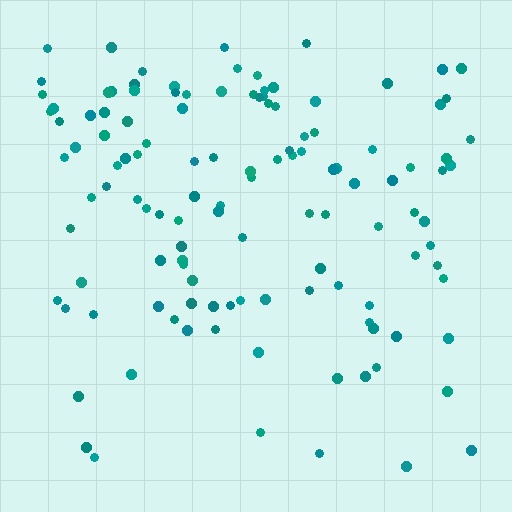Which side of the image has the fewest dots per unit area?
The bottom.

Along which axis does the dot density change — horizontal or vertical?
Vertical.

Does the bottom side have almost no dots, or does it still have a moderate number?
Still a moderate number, just noticeably fewer than the top.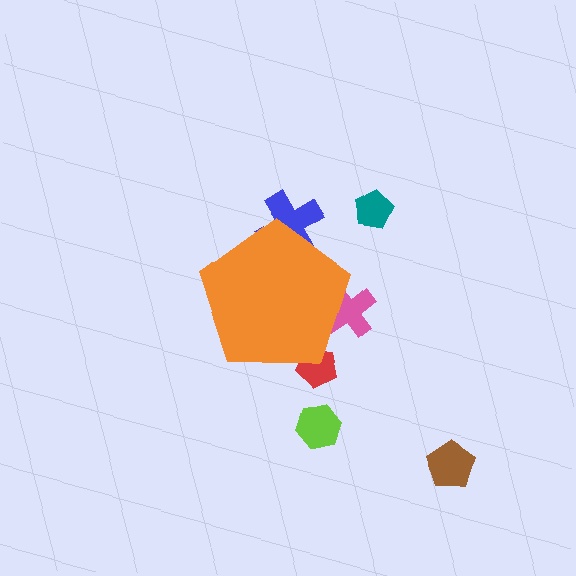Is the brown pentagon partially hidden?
No, the brown pentagon is fully visible.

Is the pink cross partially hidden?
Yes, the pink cross is partially hidden behind the orange pentagon.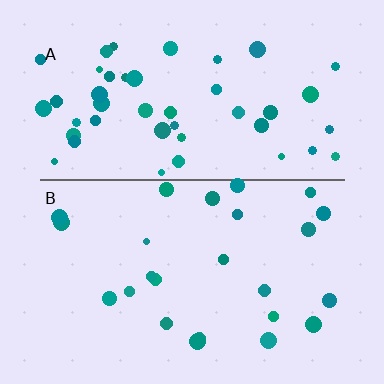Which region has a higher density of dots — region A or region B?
A (the top).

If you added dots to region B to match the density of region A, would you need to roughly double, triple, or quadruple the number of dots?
Approximately double.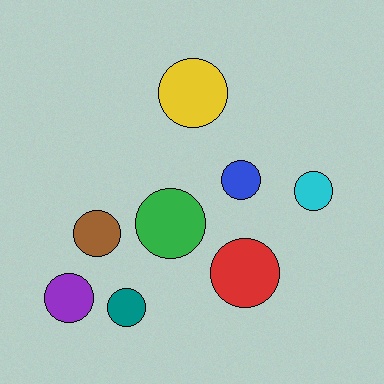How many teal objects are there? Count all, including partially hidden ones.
There is 1 teal object.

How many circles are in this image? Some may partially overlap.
There are 8 circles.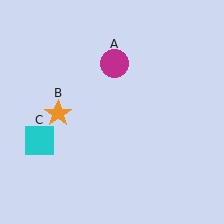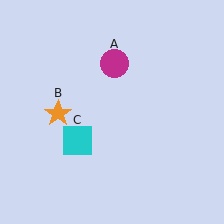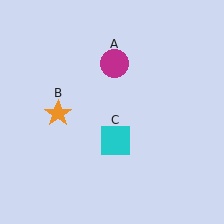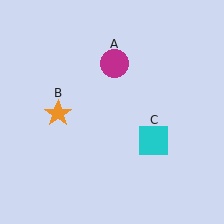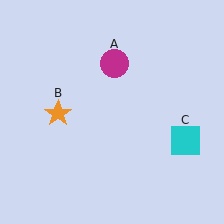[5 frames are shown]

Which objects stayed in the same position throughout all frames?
Magenta circle (object A) and orange star (object B) remained stationary.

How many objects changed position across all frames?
1 object changed position: cyan square (object C).